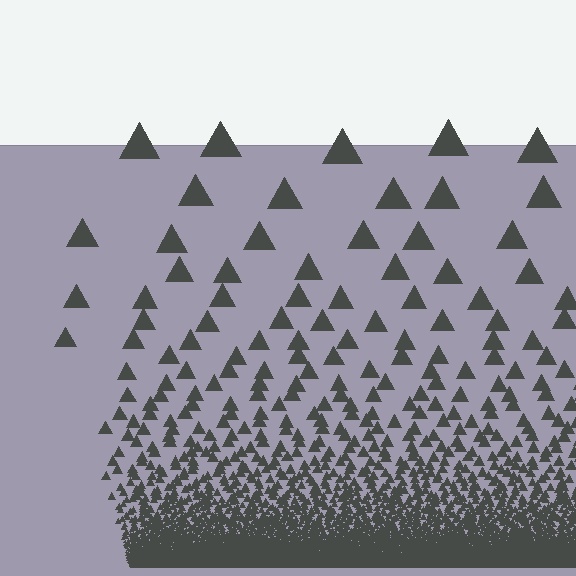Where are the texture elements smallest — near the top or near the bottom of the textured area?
Near the bottom.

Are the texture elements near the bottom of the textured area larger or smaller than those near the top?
Smaller. The gradient is inverted — elements near the bottom are smaller and denser.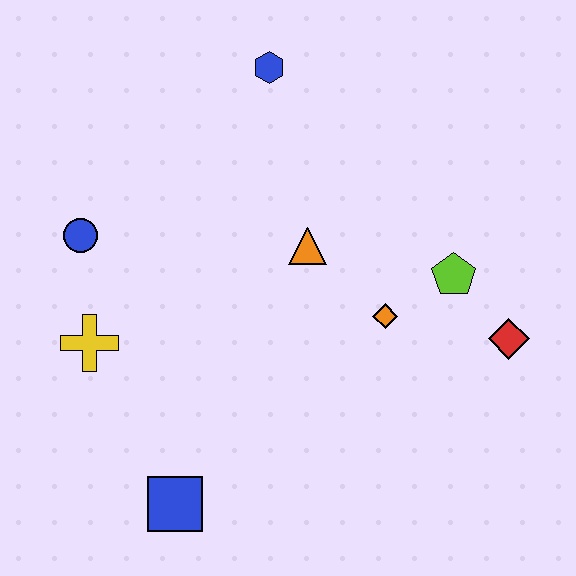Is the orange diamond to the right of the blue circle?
Yes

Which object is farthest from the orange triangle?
The blue square is farthest from the orange triangle.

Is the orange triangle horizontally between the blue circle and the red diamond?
Yes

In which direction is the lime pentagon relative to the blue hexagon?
The lime pentagon is below the blue hexagon.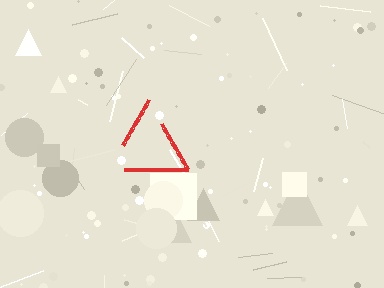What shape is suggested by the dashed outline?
The dashed outline suggests a triangle.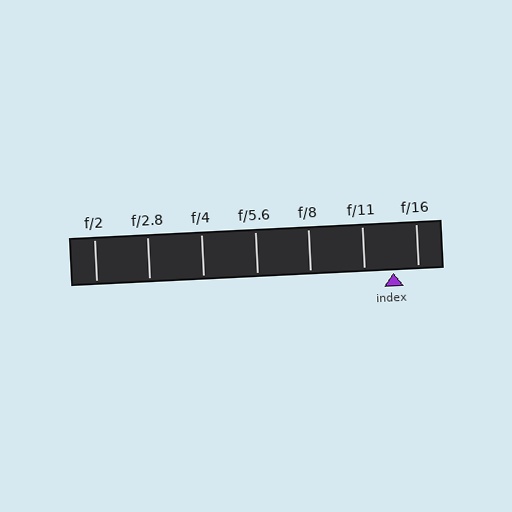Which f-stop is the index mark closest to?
The index mark is closest to f/16.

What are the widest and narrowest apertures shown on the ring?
The widest aperture shown is f/2 and the narrowest is f/16.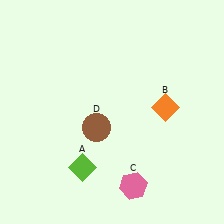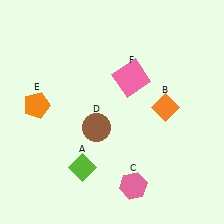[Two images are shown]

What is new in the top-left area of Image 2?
An orange pentagon (E) was added in the top-left area of Image 2.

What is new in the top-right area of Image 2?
A pink square (F) was added in the top-right area of Image 2.